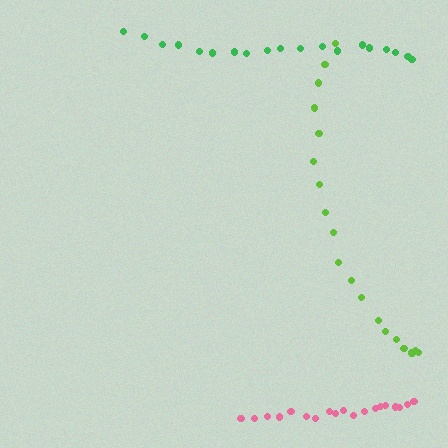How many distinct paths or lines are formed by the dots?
There are 3 distinct paths.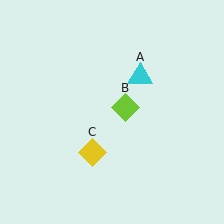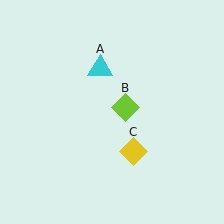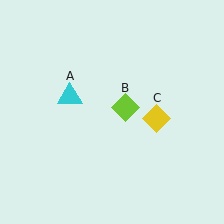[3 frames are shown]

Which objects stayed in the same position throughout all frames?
Lime diamond (object B) remained stationary.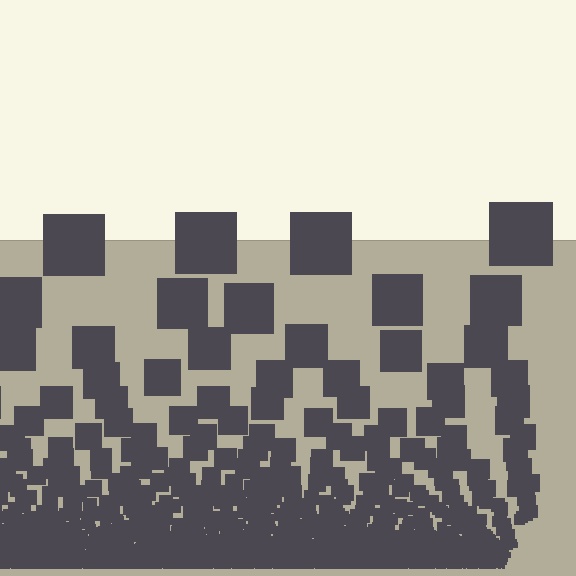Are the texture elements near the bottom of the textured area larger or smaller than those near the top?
Smaller. The gradient is inverted — elements near the bottom are smaller and denser.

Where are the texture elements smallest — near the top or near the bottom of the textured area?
Near the bottom.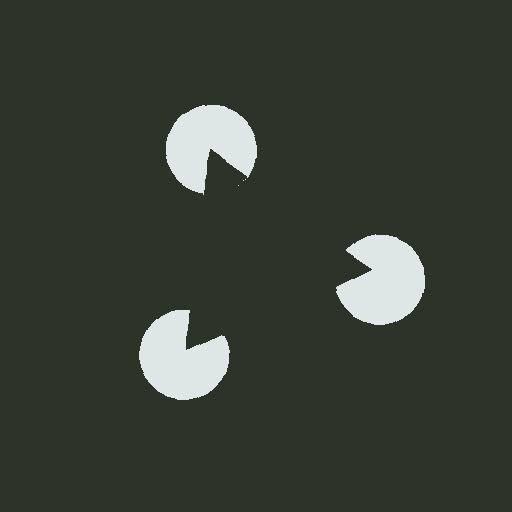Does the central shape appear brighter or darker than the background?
It typically appears slightly darker than the background, even though no actual brightness change is drawn.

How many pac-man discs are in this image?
There are 3 — one at each vertex of the illusory triangle.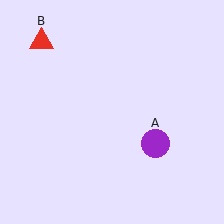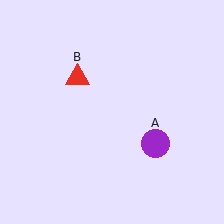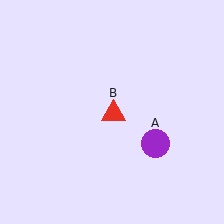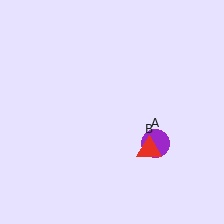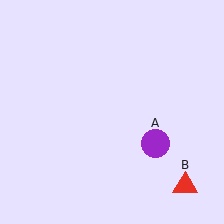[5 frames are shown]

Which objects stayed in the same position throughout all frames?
Purple circle (object A) remained stationary.